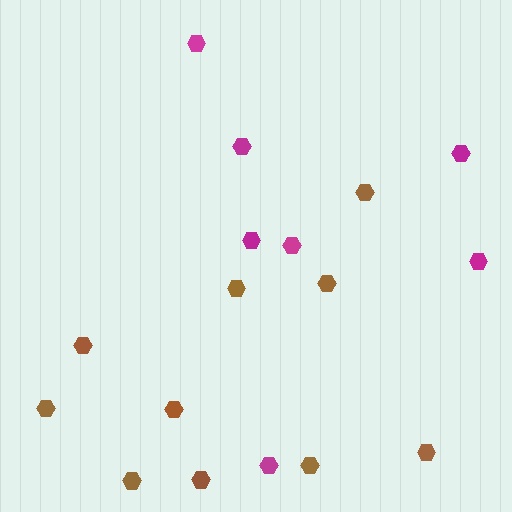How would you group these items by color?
There are 2 groups: one group of brown hexagons (10) and one group of magenta hexagons (7).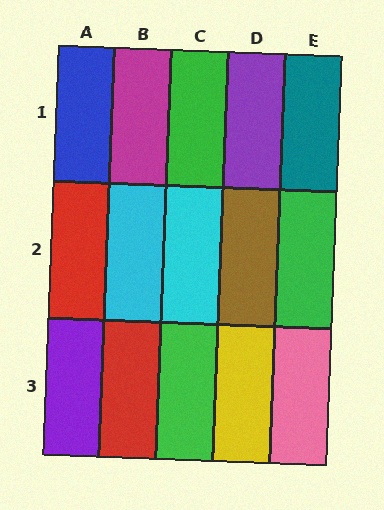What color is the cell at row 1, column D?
Purple.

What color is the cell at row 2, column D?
Brown.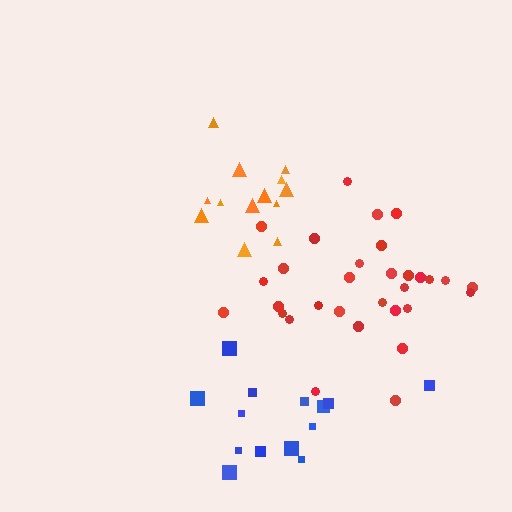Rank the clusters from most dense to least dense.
orange, red, blue.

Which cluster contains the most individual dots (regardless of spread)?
Red (31).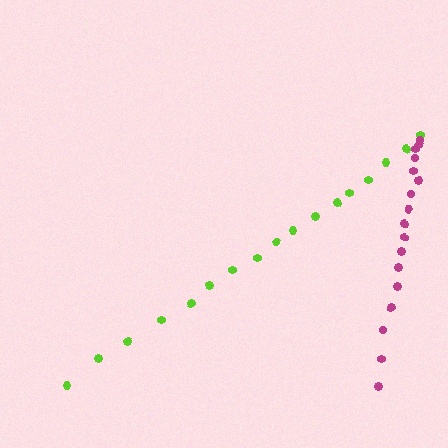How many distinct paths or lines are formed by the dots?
There are 2 distinct paths.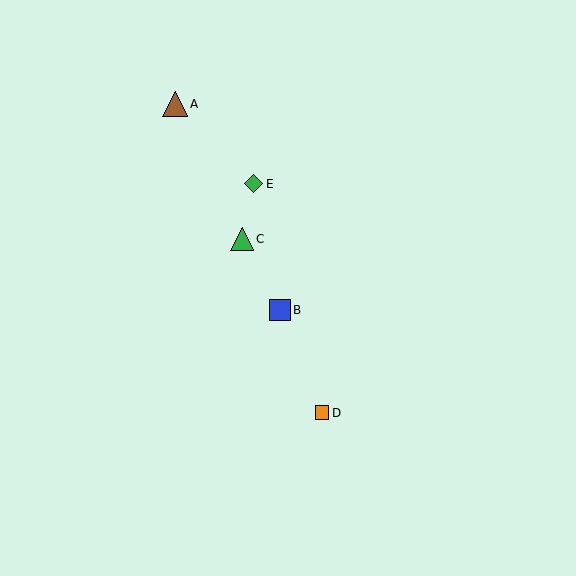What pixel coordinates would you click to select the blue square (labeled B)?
Click at (280, 310) to select the blue square B.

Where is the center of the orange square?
The center of the orange square is at (322, 413).